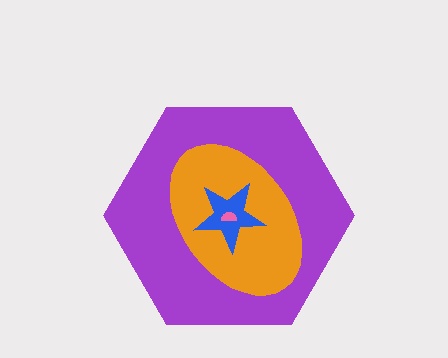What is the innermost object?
The pink semicircle.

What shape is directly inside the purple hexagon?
The orange ellipse.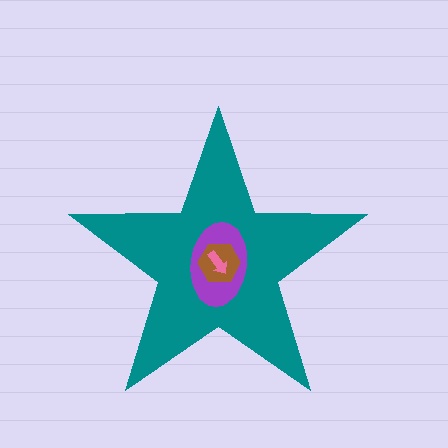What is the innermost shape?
The pink arrow.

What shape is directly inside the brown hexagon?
The pink arrow.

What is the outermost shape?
The teal star.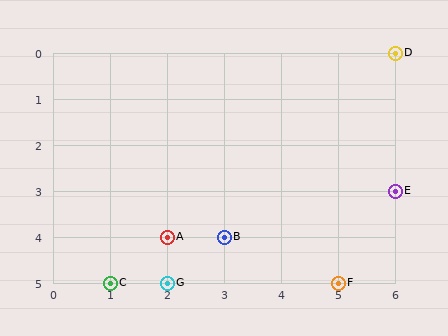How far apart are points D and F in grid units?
Points D and F are 1 column and 5 rows apart (about 5.1 grid units diagonally).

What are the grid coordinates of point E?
Point E is at grid coordinates (6, 3).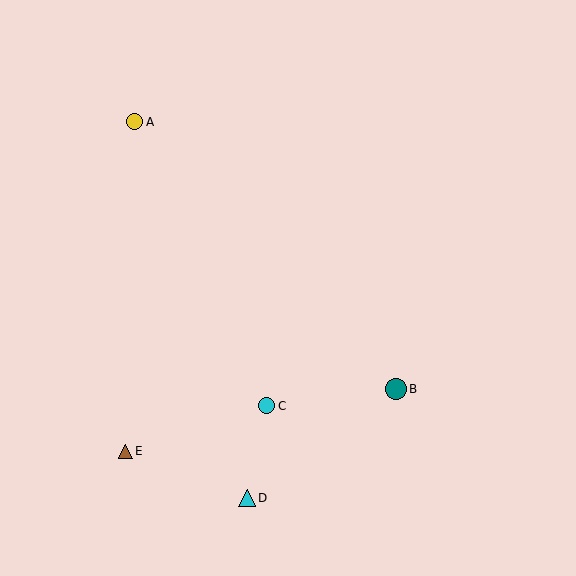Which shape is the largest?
The teal circle (labeled B) is the largest.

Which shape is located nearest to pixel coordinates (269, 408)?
The cyan circle (labeled C) at (267, 406) is nearest to that location.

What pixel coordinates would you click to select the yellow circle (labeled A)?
Click at (135, 122) to select the yellow circle A.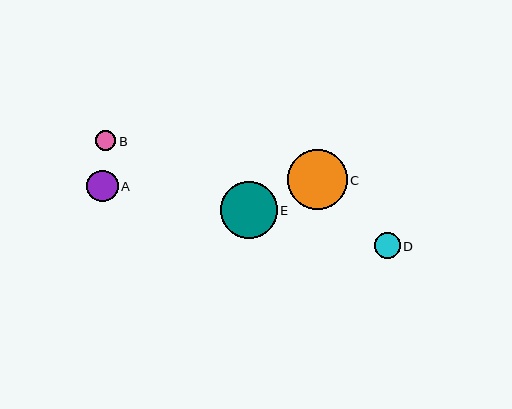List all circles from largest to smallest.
From largest to smallest: C, E, A, D, B.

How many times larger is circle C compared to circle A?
Circle C is approximately 1.9 times the size of circle A.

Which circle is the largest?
Circle C is the largest with a size of approximately 60 pixels.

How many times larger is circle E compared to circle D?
Circle E is approximately 2.2 times the size of circle D.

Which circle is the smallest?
Circle B is the smallest with a size of approximately 20 pixels.